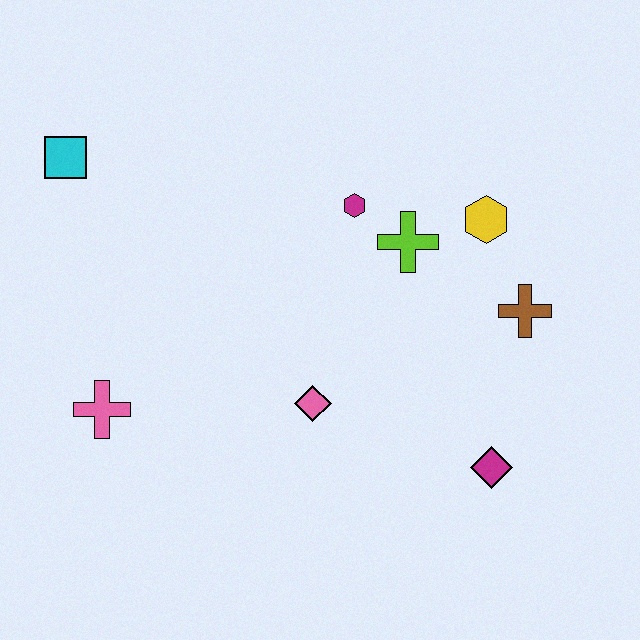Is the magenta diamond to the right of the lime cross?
Yes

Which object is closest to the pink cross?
The pink diamond is closest to the pink cross.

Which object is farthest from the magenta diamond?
The cyan square is farthest from the magenta diamond.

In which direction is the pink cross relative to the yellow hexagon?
The pink cross is to the left of the yellow hexagon.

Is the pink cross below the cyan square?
Yes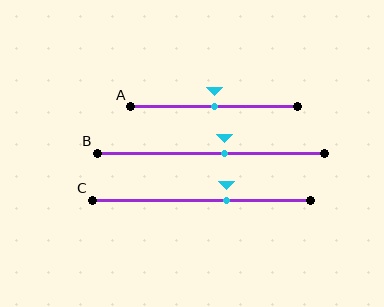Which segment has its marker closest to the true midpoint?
Segment A has its marker closest to the true midpoint.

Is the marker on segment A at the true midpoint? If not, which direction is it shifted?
Yes, the marker on segment A is at the true midpoint.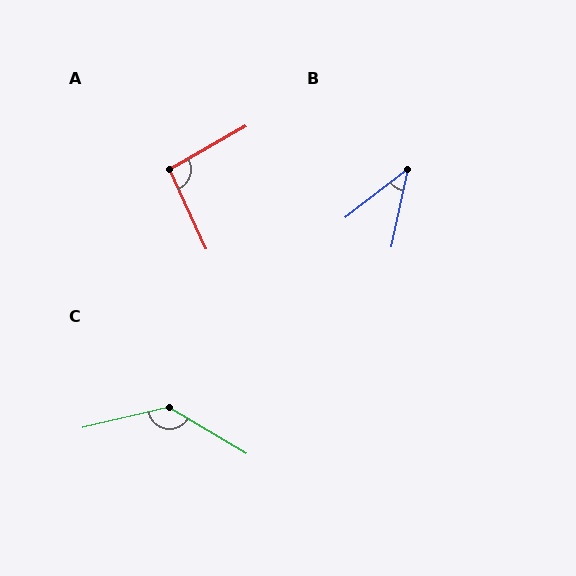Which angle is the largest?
C, at approximately 136 degrees.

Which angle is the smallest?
B, at approximately 40 degrees.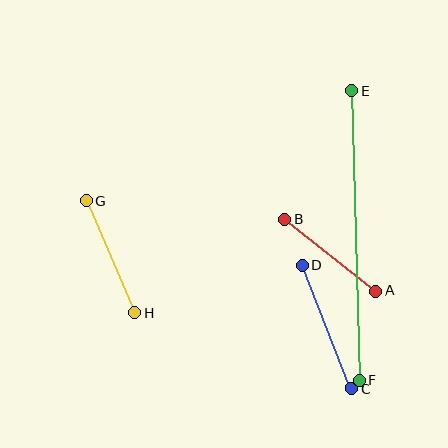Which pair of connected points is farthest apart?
Points E and F are farthest apart.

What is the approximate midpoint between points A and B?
The midpoint is at approximately (330, 255) pixels.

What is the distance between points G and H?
The distance is approximately 122 pixels.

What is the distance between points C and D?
The distance is approximately 132 pixels.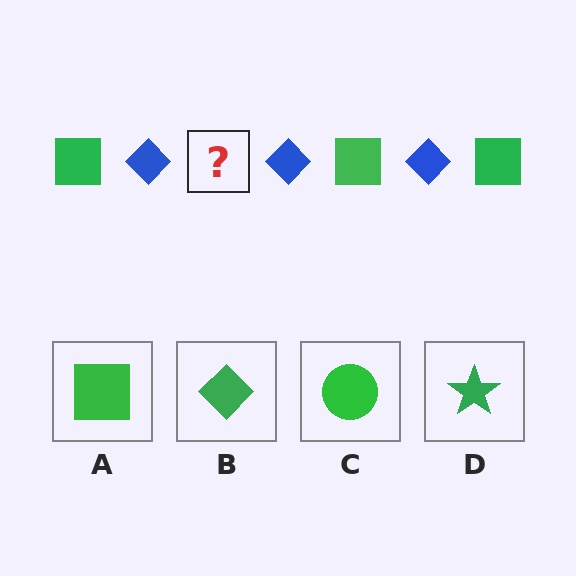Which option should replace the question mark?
Option A.